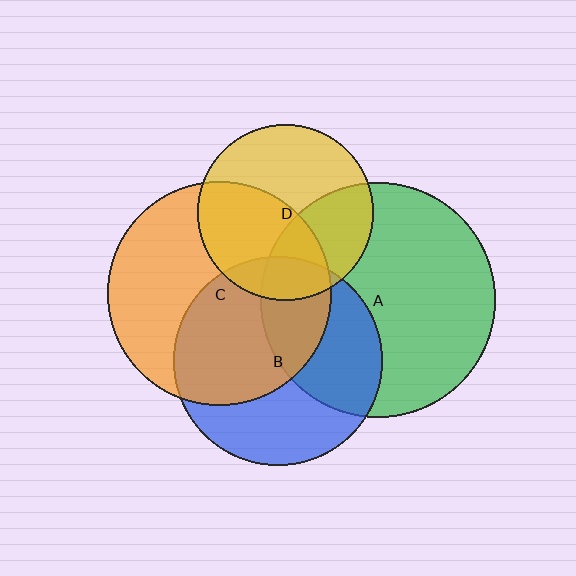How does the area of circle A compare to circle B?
Approximately 1.3 times.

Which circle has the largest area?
Circle A (green).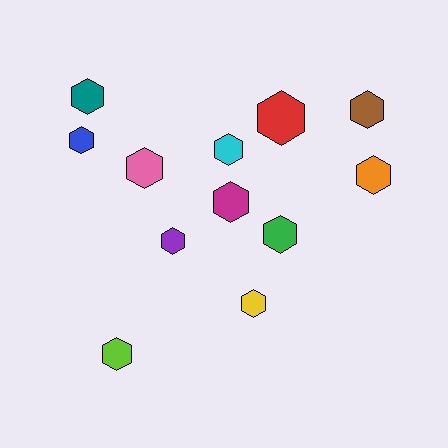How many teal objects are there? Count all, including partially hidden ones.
There is 1 teal object.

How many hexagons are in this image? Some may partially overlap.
There are 12 hexagons.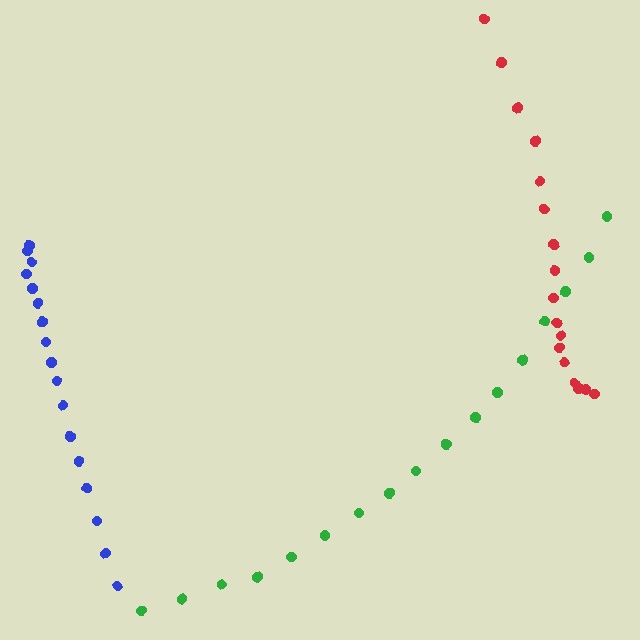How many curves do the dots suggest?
There are 3 distinct paths.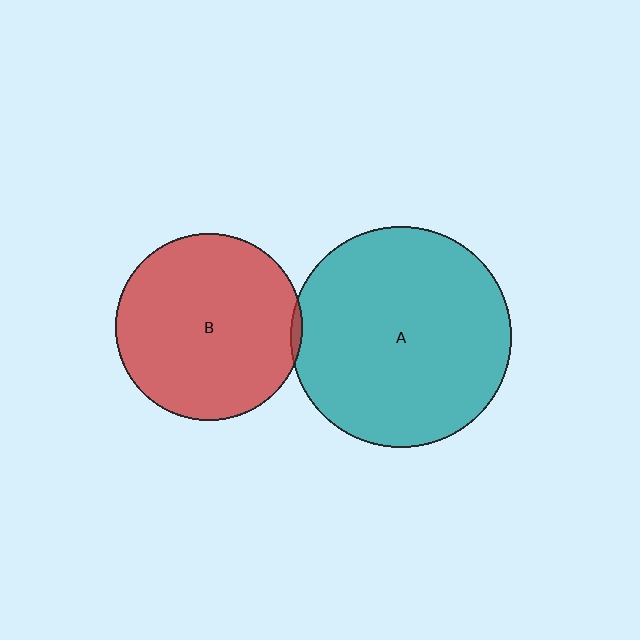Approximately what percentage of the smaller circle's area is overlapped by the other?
Approximately 5%.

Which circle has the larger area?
Circle A (teal).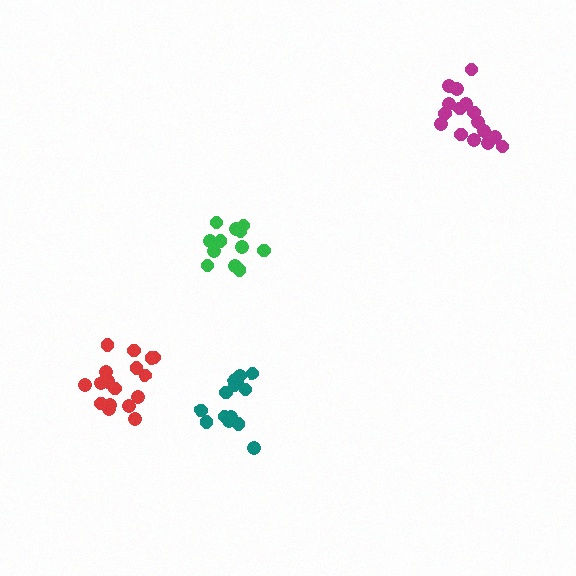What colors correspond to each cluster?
The clusters are colored: magenta, teal, red, green.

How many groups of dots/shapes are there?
There are 4 groups.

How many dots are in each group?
Group 1: 16 dots, Group 2: 14 dots, Group 3: 17 dots, Group 4: 12 dots (59 total).